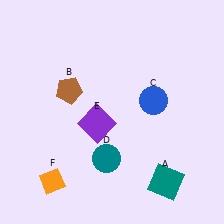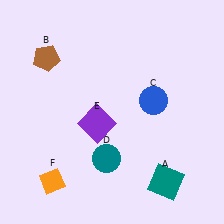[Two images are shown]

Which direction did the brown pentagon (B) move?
The brown pentagon (B) moved up.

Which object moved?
The brown pentagon (B) moved up.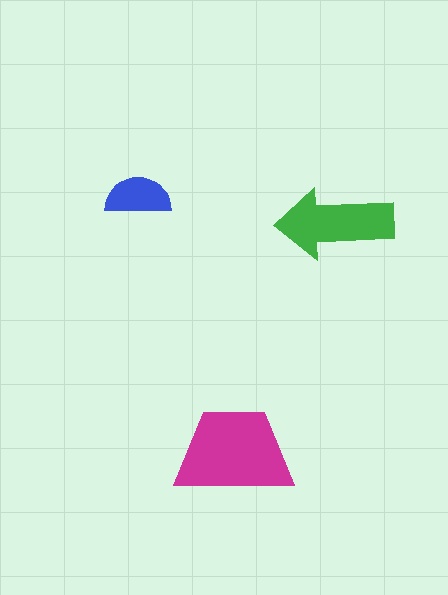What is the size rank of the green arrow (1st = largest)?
2nd.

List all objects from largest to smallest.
The magenta trapezoid, the green arrow, the blue semicircle.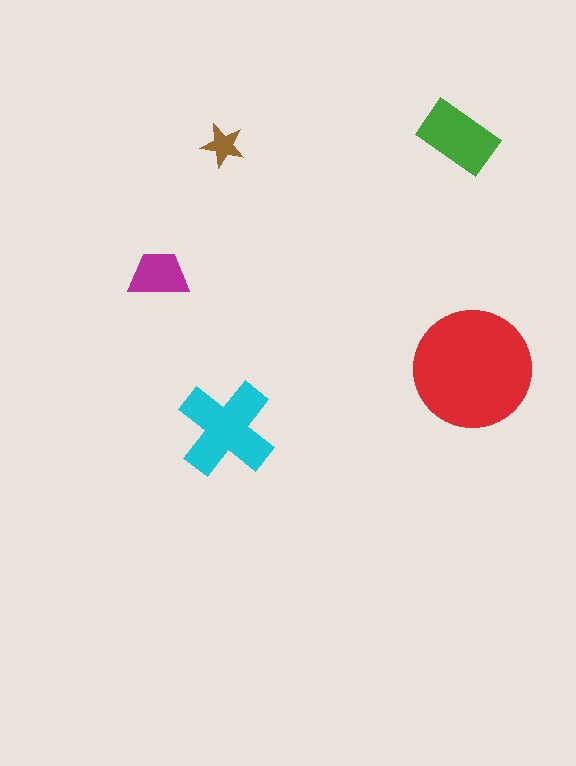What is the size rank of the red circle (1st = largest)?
1st.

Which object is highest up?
The green rectangle is topmost.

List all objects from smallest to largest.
The brown star, the magenta trapezoid, the green rectangle, the cyan cross, the red circle.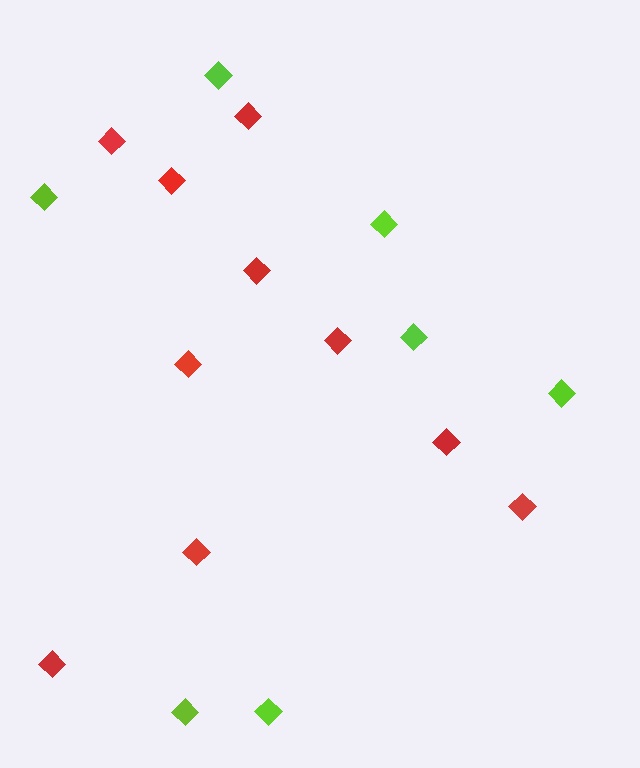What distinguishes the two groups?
There are 2 groups: one group of lime diamonds (7) and one group of red diamonds (10).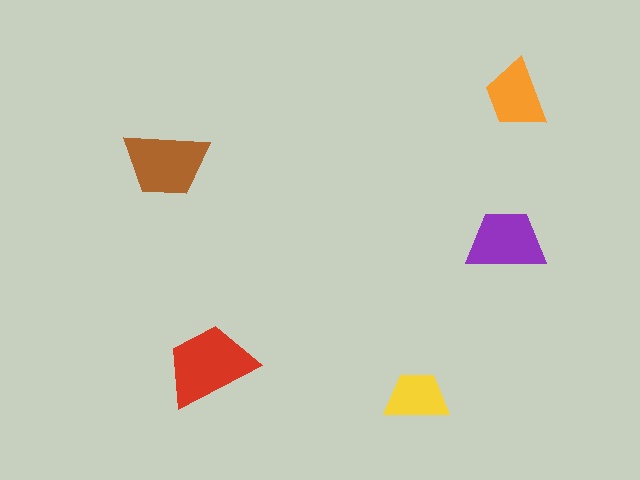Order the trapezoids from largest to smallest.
the red one, the brown one, the purple one, the orange one, the yellow one.